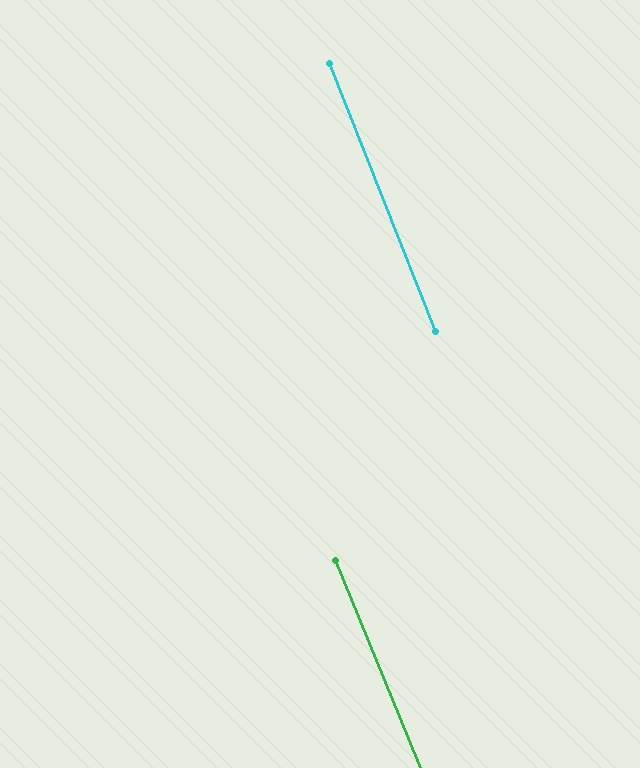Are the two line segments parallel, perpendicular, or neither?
Parallel — their directions differ by only 0.9°.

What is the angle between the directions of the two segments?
Approximately 1 degree.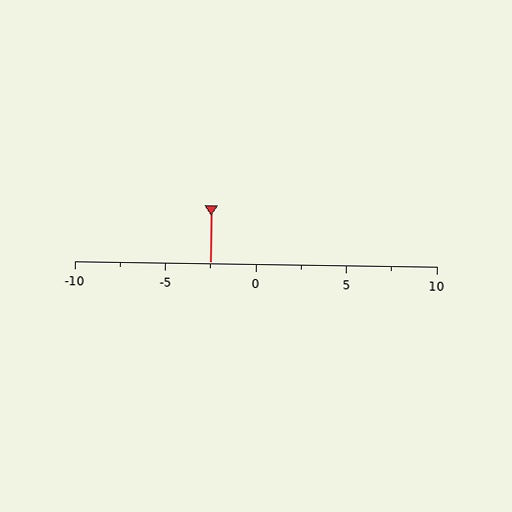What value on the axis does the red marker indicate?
The marker indicates approximately -2.5.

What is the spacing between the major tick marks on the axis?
The major ticks are spaced 5 apart.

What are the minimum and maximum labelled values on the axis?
The axis runs from -10 to 10.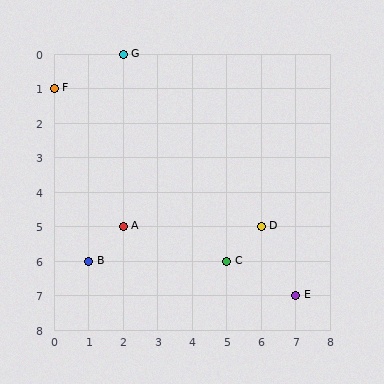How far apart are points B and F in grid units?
Points B and F are 1 column and 5 rows apart (about 5.1 grid units diagonally).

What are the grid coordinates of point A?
Point A is at grid coordinates (2, 5).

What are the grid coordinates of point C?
Point C is at grid coordinates (5, 6).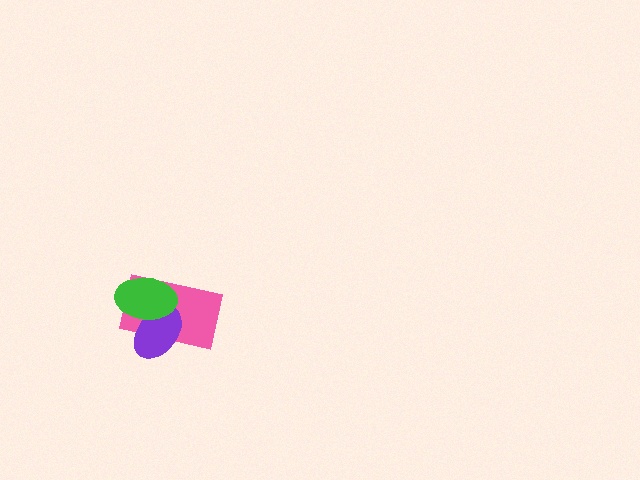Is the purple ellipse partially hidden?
Yes, it is partially covered by another shape.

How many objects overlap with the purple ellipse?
2 objects overlap with the purple ellipse.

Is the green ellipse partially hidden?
No, no other shape covers it.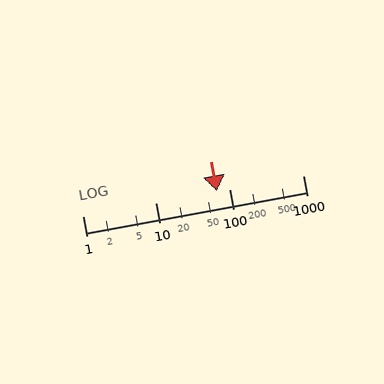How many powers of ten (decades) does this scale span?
The scale spans 3 decades, from 1 to 1000.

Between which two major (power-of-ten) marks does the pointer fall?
The pointer is between 10 and 100.